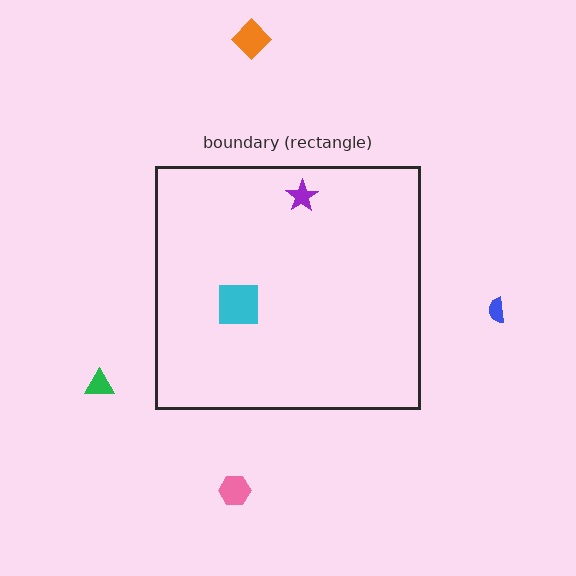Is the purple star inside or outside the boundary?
Inside.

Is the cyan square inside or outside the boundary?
Inside.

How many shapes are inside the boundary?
2 inside, 4 outside.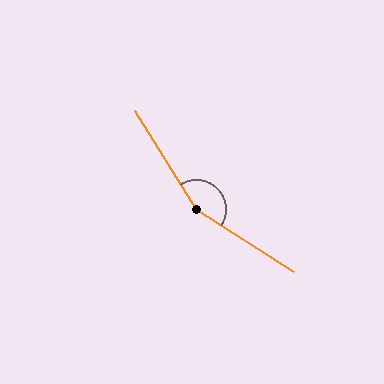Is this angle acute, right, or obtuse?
It is obtuse.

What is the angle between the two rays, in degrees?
Approximately 154 degrees.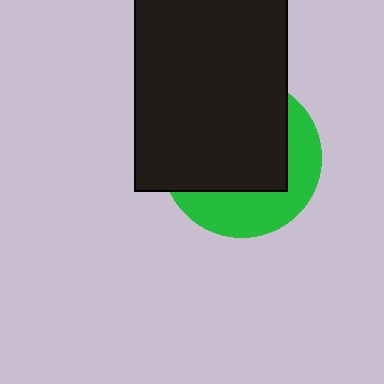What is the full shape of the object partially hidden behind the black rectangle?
The partially hidden object is a green circle.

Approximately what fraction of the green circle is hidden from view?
Roughly 63% of the green circle is hidden behind the black rectangle.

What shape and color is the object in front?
The object in front is a black rectangle.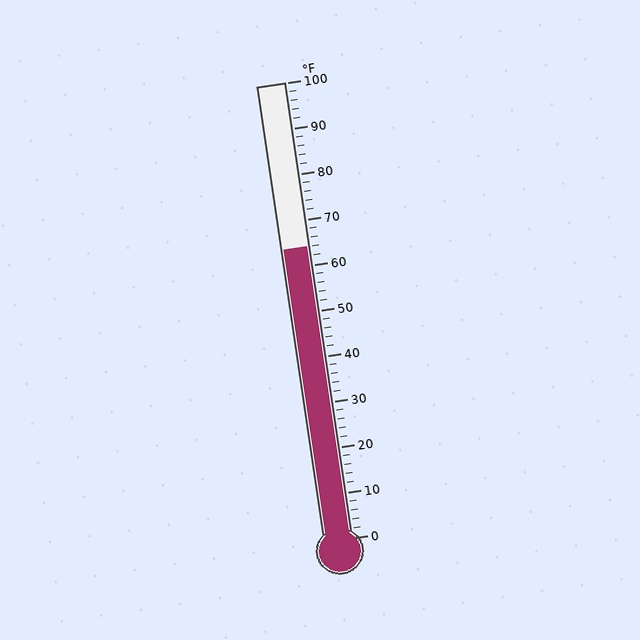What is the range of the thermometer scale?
The thermometer scale ranges from 0°F to 100°F.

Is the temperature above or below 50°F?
The temperature is above 50°F.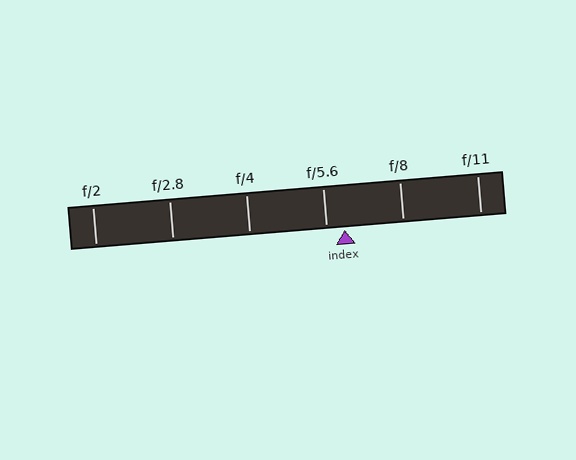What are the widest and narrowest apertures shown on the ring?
The widest aperture shown is f/2 and the narrowest is f/11.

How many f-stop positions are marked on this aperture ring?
There are 6 f-stop positions marked.